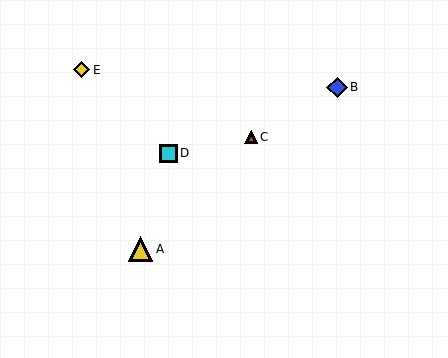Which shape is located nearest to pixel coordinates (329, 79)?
The blue diamond (labeled B) at (337, 87) is nearest to that location.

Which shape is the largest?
The yellow triangle (labeled A) is the largest.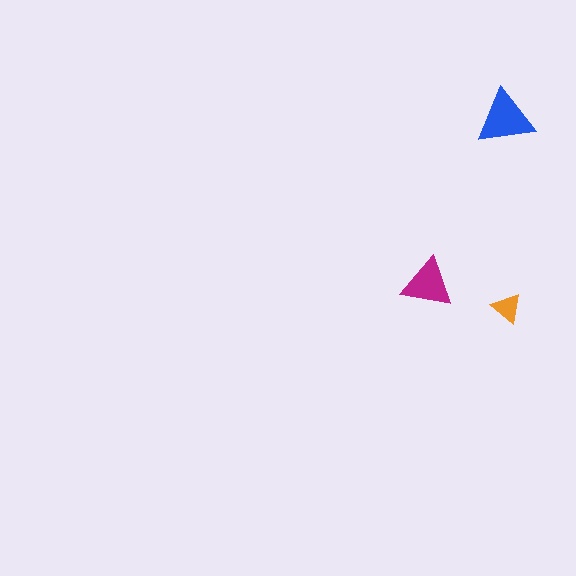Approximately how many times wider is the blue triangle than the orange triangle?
About 2 times wider.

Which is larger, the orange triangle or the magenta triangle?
The magenta one.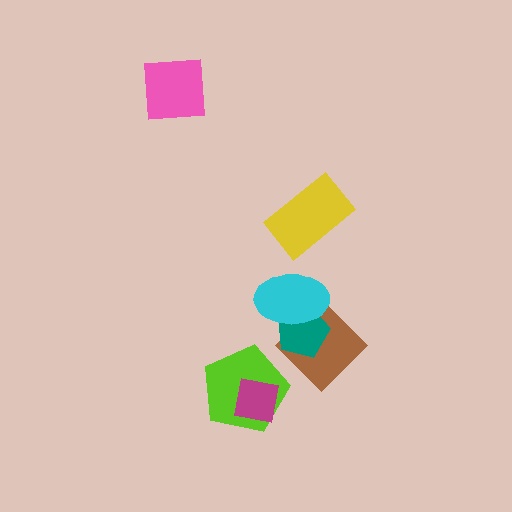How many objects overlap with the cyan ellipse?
2 objects overlap with the cyan ellipse.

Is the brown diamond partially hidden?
Yes, it is partially covered by another shape.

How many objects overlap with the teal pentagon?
2 objects overlap with the teal pentagon.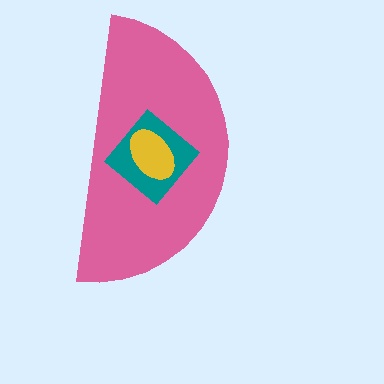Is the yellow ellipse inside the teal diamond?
Yes.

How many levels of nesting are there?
3.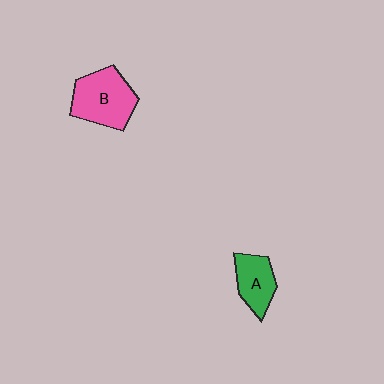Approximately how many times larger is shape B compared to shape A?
Approximately 1.6 times.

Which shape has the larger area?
Shape B (pink).